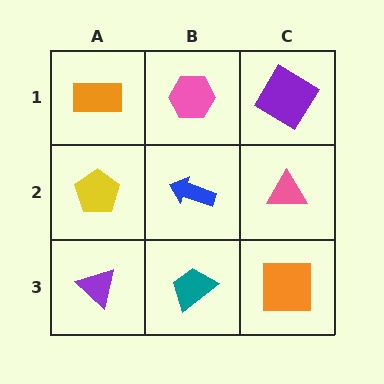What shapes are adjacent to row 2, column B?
A pink hexagon (row 1, column B), a teal trapezoid (row 3, column B), a yellow pentagon (row 2, column A), a pink triangle (row 2, column C).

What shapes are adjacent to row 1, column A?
A yellow pentagon (row 2, column A), a pink hexagon (row 1, column B).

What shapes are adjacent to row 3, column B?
A blue arrow (row 2, column B), a purple triangle (row 3, column A), an orange square (row 3, column C).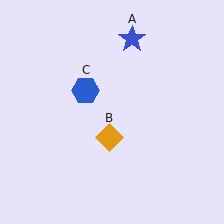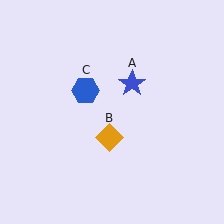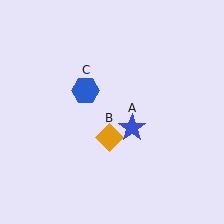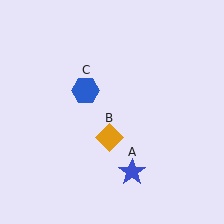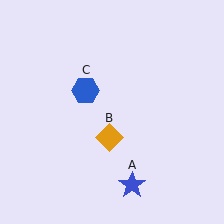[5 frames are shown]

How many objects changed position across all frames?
1 object changed position: blue star (object A).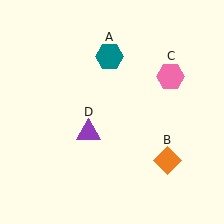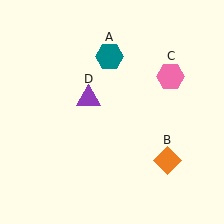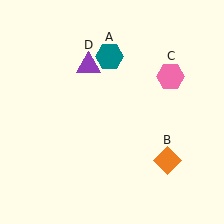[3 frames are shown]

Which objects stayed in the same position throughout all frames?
Teal hexagon (object A) and orange diamond (object B) and pink hexagon (object C) remained stationary.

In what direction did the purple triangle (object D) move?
The purple triangle (object D) moved up.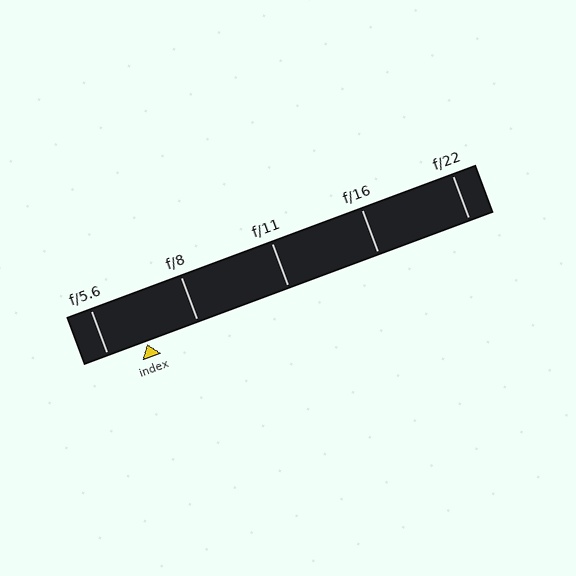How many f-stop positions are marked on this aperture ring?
There are 5 f-stop positions marked.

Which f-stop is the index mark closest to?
The index mark is closest to f/5.6.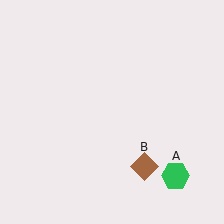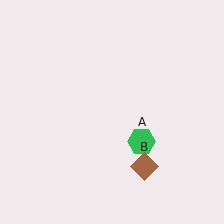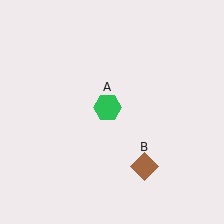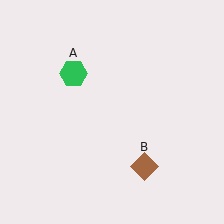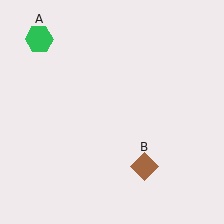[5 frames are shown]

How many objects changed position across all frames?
1 object changed position: green hexagon (object A).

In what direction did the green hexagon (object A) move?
The green hexagon (object A) moved up and to the left.